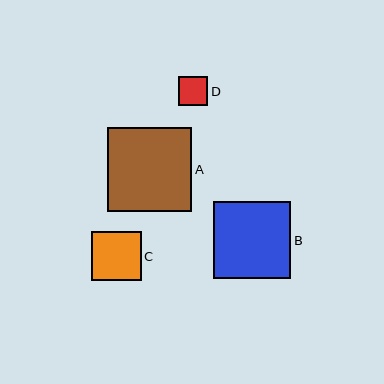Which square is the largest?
Square A is the largest with a size of approximately 84 pixels.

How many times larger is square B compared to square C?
Square B is approximately 1.6 times the size of square C.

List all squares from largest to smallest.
From largest to smallest: A, B, C, D.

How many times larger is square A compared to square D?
Square A is approximately 2.9 times the size of square D.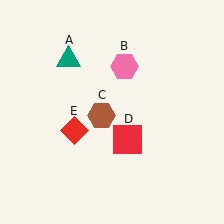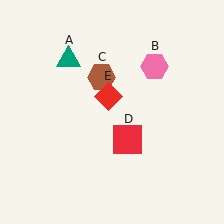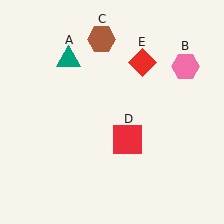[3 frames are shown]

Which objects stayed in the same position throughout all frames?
Teal triangle (object A) and red square (object D) remained stationary.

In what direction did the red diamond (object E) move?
The red diamond (object E) moved up and to the right.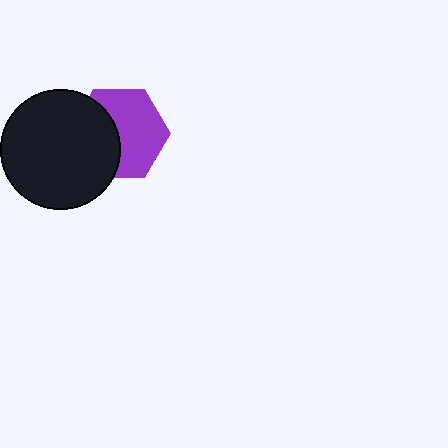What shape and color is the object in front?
The object in front is a black circle.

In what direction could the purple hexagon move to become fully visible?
The purple hexagon could move right. That would shift it out from behind the black circle entirely.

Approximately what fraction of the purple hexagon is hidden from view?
Roughly 41% of the purple hexagon is hidden behind the black circle.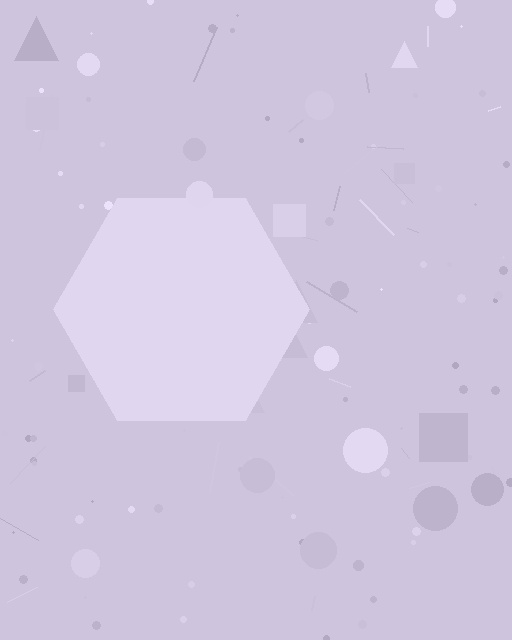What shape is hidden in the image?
A hexagon is hidden in the image.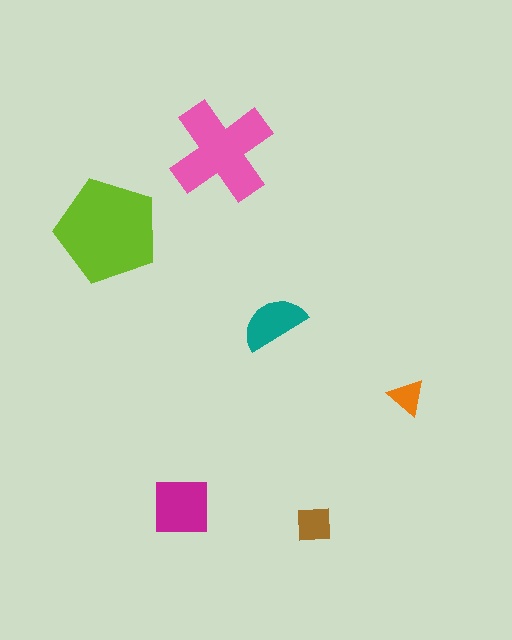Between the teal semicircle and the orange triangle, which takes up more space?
The teal semicircle.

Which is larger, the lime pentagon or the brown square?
The lime pentagon.